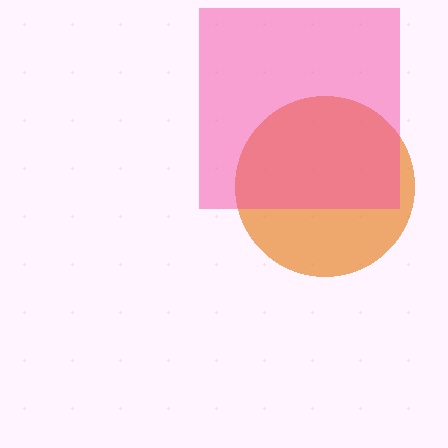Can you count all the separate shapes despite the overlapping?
Yes, there are 2 separate shapes.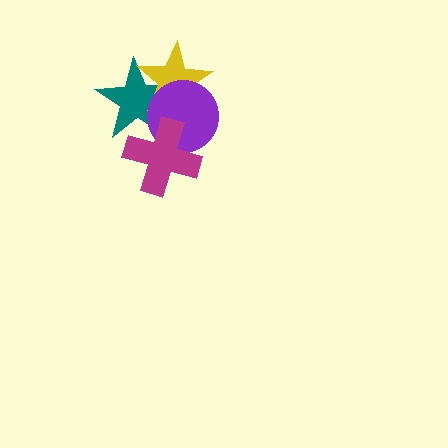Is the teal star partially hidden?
Yes, it is partially covered by another shape.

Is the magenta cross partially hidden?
No, no other shape covers it.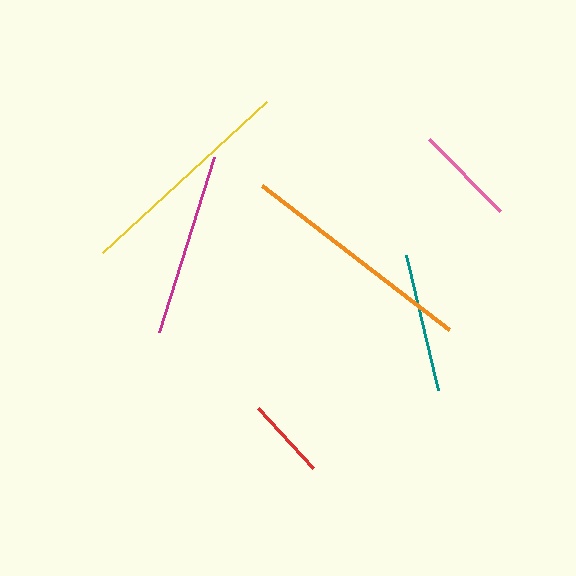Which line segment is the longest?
The orange line is the longest at approximately 237 pixels.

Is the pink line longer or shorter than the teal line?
The teal line is longer than the pink line.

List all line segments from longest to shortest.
From longest to shortest: orange, yellow, magenta, teal, pink, red.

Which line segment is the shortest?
The red line is the shortest at approximately 81 pixels.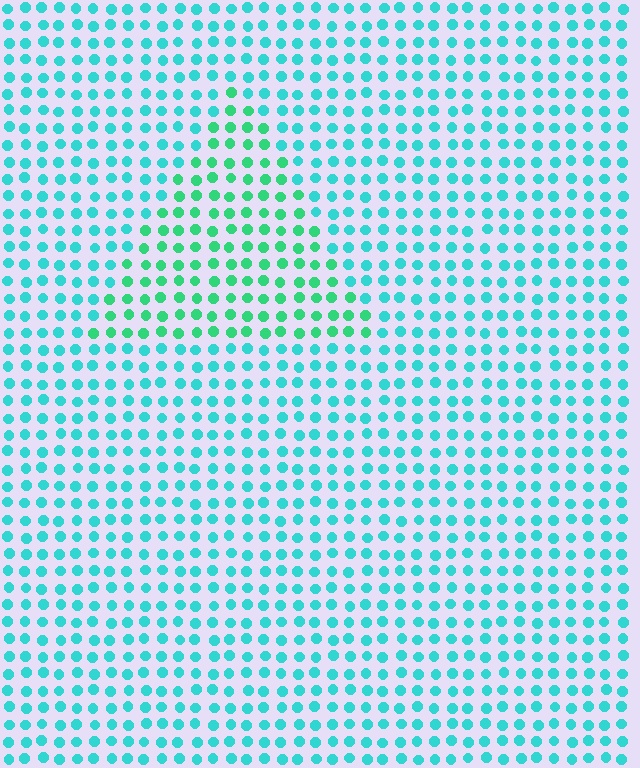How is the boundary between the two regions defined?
The boundary is defined purely by a slight shift in hue (about 31 degrees). Spacing, size, and orientation are identical on both sides.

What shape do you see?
I see a triangle.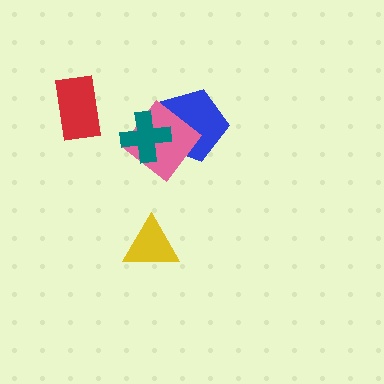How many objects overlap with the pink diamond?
2 objects overlap with the pink diamond.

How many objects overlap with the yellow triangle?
0 objects overlap with the yellow triangle.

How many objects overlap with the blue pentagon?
2 objects overlap with the blue pentagon.